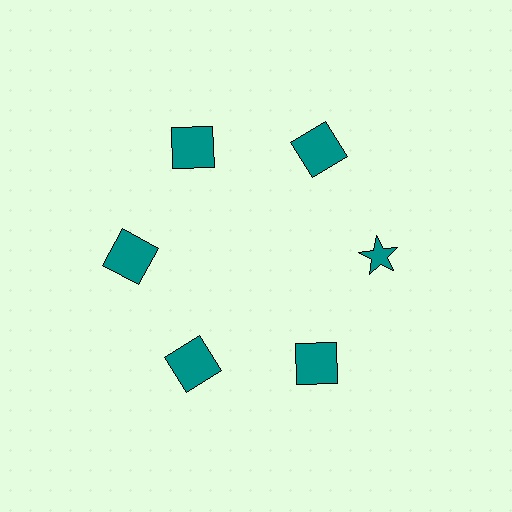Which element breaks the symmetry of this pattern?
The teal star at roughly the 3 o'clock position breaks the symmetry. All other shapes are teal squares.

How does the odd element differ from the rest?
It has a different shape: star instead of square.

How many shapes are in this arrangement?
There are 6 shapes arranged in a ring pattern.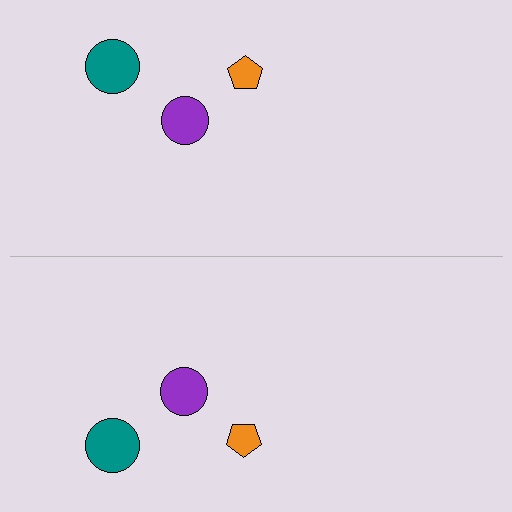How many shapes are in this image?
There are 6 shapes in this image.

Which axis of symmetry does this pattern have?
The pattern has a horizontal axis of symmetry running through the center of the image.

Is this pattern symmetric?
Yes, this pattern has bilateral (reflection) symmetry.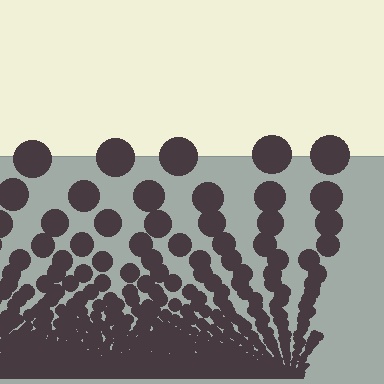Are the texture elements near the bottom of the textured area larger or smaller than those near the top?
Smaller. The gradient is inverted — elements near the bottom are smaller and denser.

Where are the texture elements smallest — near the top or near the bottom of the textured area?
Near the bottom.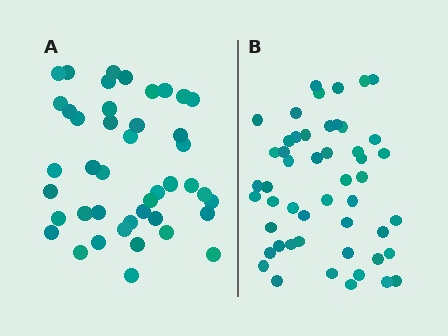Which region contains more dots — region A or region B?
Region B (the right region) has more dots.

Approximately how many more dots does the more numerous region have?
Region B has roughly 8 or so more dots than region A.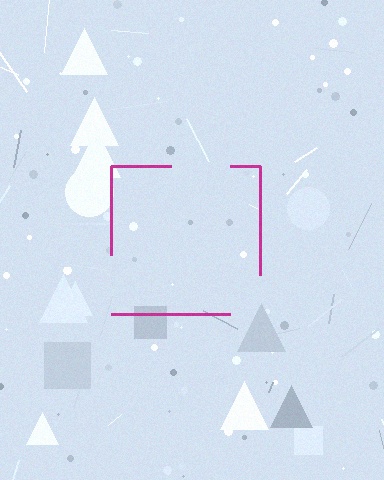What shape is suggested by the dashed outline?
The dashed outline suggests a square.